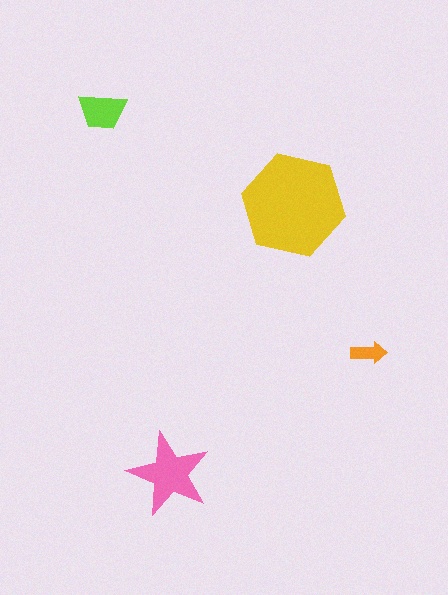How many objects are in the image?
There are 4 objects in the image.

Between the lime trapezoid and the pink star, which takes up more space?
The pink star.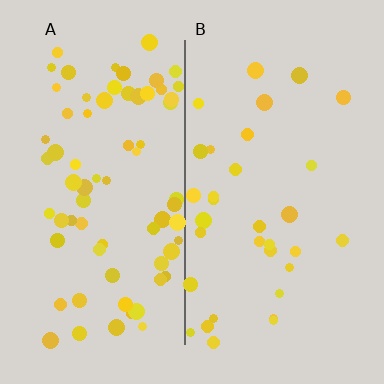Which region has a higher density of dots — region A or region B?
A (the left).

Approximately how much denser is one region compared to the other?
Approximately 2.1× — region A over region B.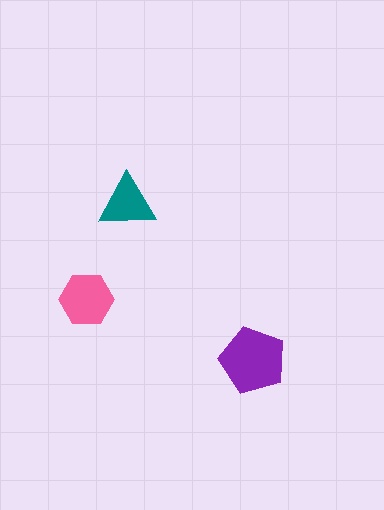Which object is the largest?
The purple pentagon.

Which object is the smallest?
The teal triangle.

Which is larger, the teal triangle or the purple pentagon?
The purple pentagon.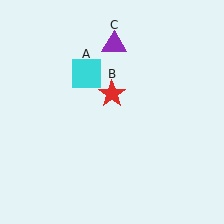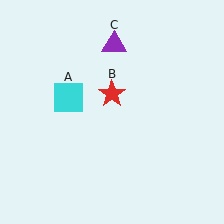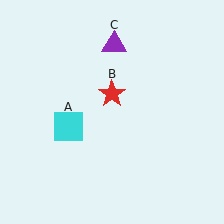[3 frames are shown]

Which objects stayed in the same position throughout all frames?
Red star (object B) and purple triangle (object C) remained stationary.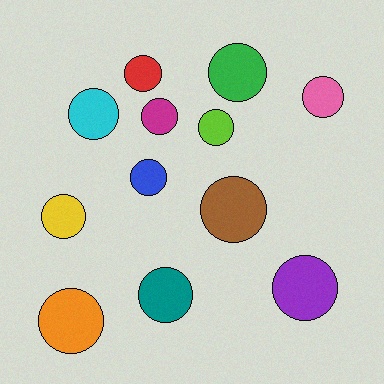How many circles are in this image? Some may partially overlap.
There are 12 circles.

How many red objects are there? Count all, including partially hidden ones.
There is 1 red object.